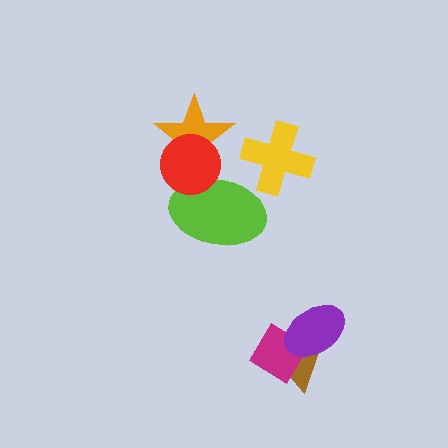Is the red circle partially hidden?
No, no other shape covers it.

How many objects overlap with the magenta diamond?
2 objects overlap with the magenta diamond.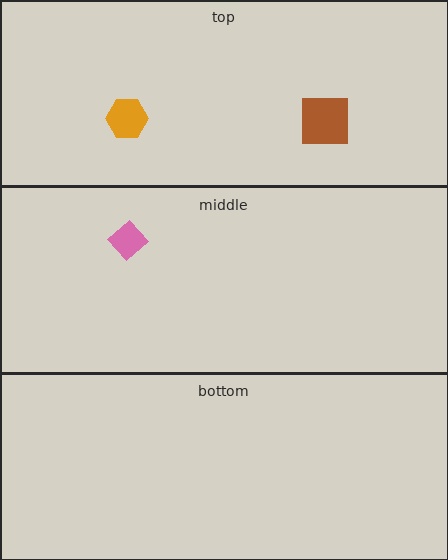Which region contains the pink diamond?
The middle region.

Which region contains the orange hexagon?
The top region.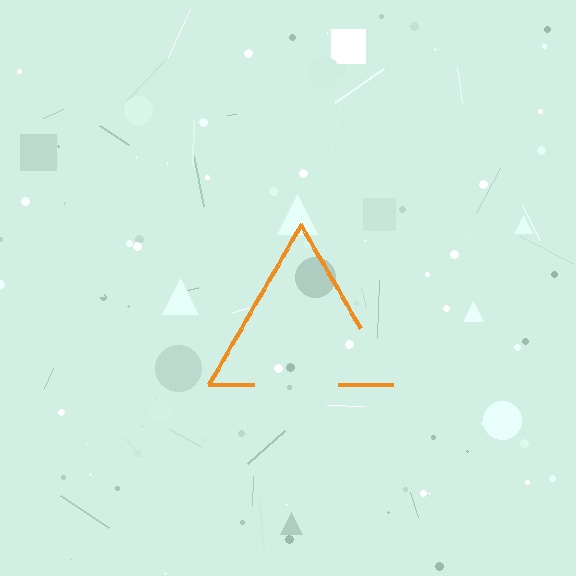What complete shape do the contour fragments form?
The contour fragments form a triangle.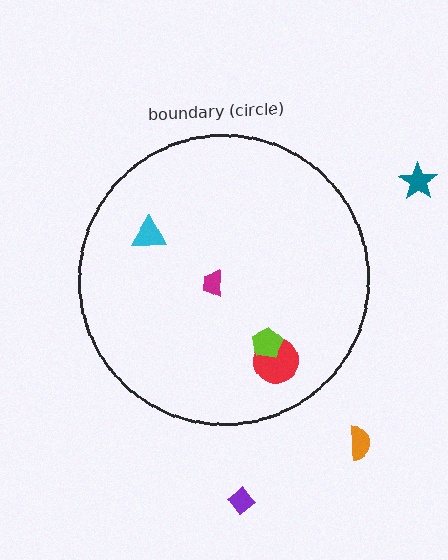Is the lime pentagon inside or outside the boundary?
Inside.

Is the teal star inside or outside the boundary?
Outside.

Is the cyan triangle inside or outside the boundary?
Inside.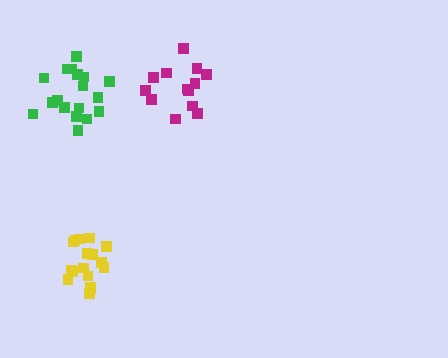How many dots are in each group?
Group 1: 13 dots, Group 2: 18 dots, Group 3: 17 dots (48 total).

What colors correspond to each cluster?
The clusters are colored: magenta, green, yellow.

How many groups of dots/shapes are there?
There are 3 groups.